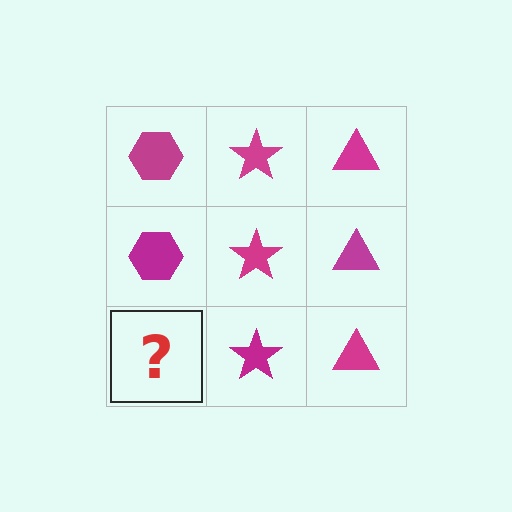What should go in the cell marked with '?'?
The missing cell should contain a magenta hexagon.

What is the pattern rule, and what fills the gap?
The rule is that each column has a consistent shape. The gap should be filled with a magenta hexagon.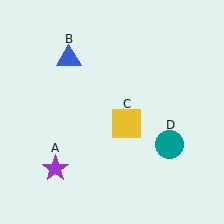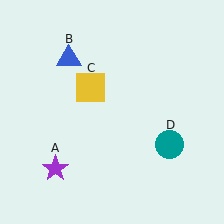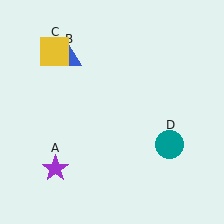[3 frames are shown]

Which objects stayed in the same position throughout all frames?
Purple star (object A) and blue triangle (object B) and teal circle (object D) remained stationary.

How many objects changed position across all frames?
1 object changed position: yellow square (object C).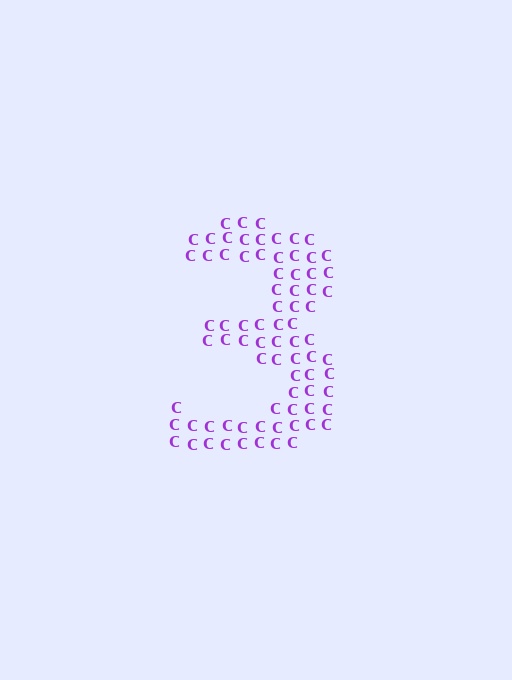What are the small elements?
The small elements are letter C's.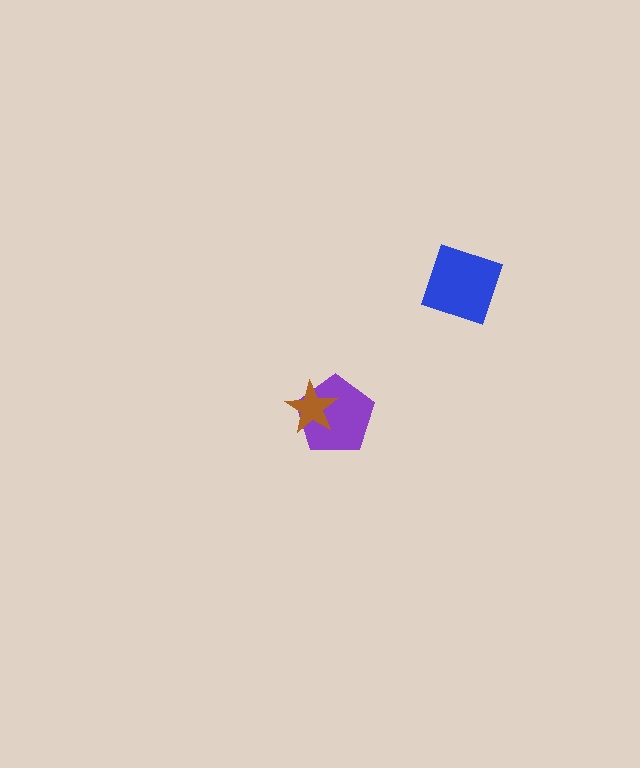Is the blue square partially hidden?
No, no other shape covers it.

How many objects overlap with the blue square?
0 objects overlap with the blue square.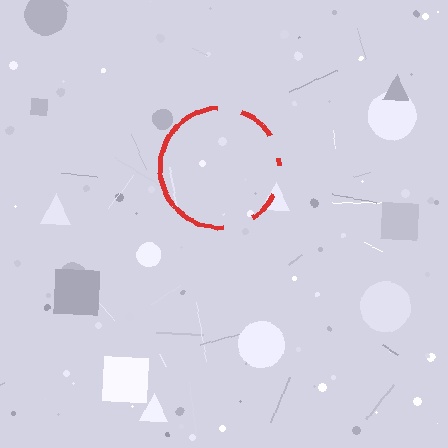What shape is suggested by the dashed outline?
The dashed outline suggests a circle.